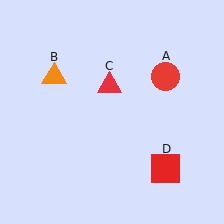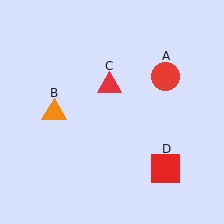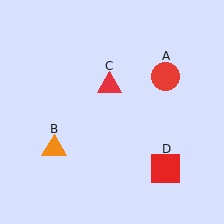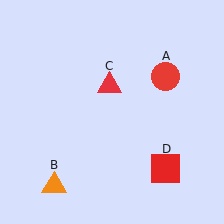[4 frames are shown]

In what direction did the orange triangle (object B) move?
The orange triangle (object B) moved down.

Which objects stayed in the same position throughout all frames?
Red circle (object A) and red triangle (object C) and red square (object D) remained stationary.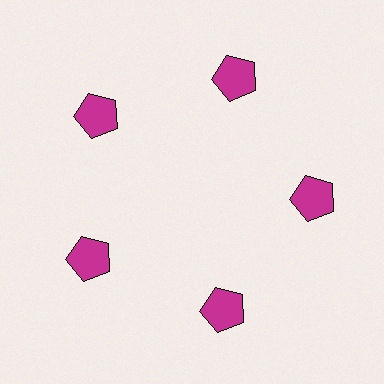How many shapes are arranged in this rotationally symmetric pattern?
There are 5 shapes, arranged in 5 groups of 1.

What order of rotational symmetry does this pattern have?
This pattern has 5-fold rotational symmetry.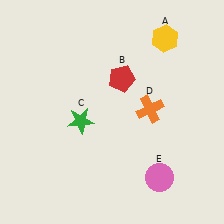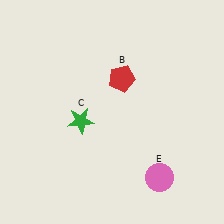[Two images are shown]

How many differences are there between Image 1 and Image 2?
There are 2 differences between the two images.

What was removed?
The yellow hexagon (A), the orange cross (D) were removed in Image 2.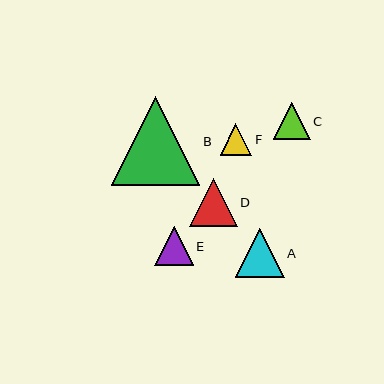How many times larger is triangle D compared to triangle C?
Triangle D is approximately 1.3 times the size of triangle C.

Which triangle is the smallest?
Triangle F is the smallest with a size of approximately 32 pixels.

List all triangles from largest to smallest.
From largest to smallest: B, A, D, E, C, F.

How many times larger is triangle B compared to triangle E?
Triangle B is approximately 2.3 times the size of triangle E.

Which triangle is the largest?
Triangle B is the largest with a size of approximately 89 pixels.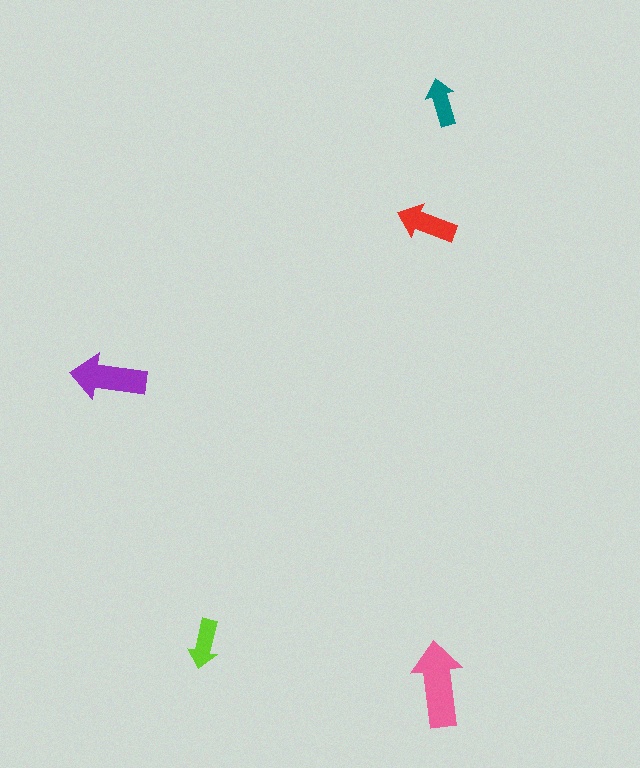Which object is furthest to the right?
The teal arrow is rightmost.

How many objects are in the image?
There are 5 objects in the image.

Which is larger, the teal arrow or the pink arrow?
The pink one.